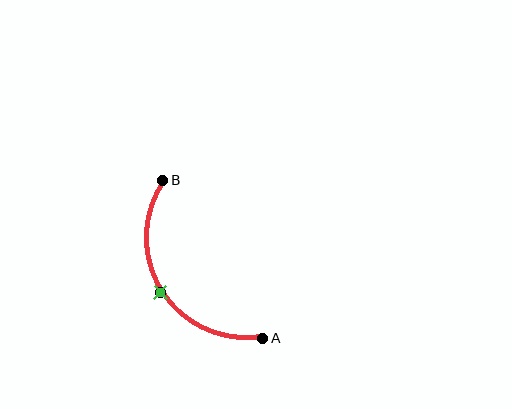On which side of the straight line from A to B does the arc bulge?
The arc bulges to the left of the straight line connecting A and B.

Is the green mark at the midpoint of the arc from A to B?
Yes. The green mark lies on the arc at equal arc-length from both A and B — it is the arc midpoint.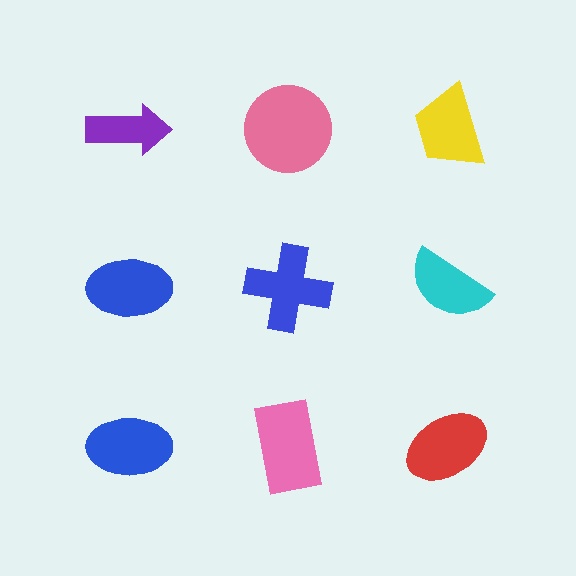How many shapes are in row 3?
3 shapes.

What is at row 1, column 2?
A pink circle.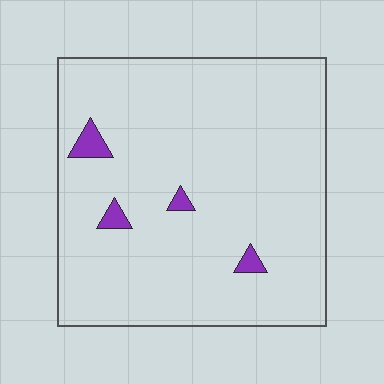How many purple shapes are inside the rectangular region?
4.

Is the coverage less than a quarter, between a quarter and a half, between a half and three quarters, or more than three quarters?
Less than a quarter.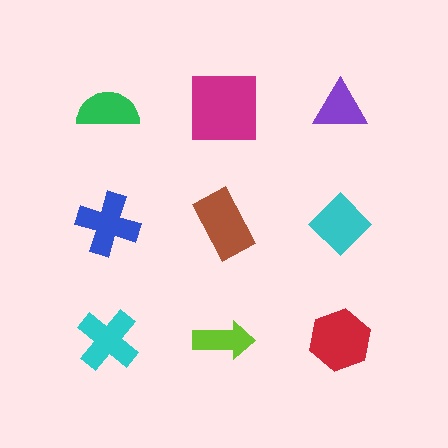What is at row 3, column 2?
A lime arrow.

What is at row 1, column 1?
A green semicircle.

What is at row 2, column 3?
A cyan diamond.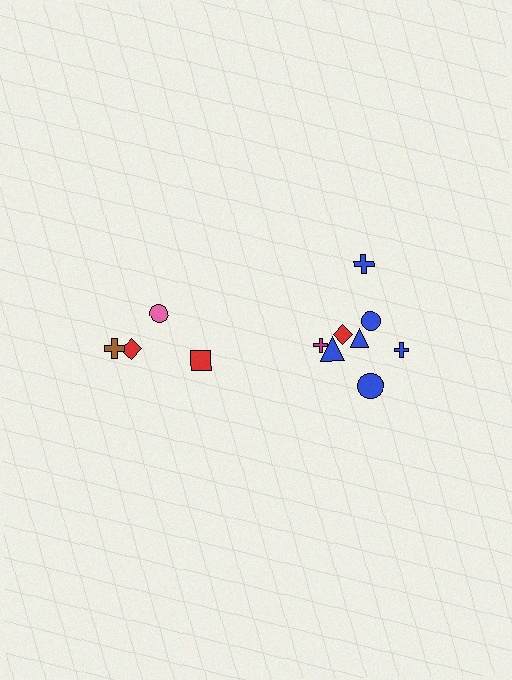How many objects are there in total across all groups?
There are 12 objects.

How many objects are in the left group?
There are 4 objects.